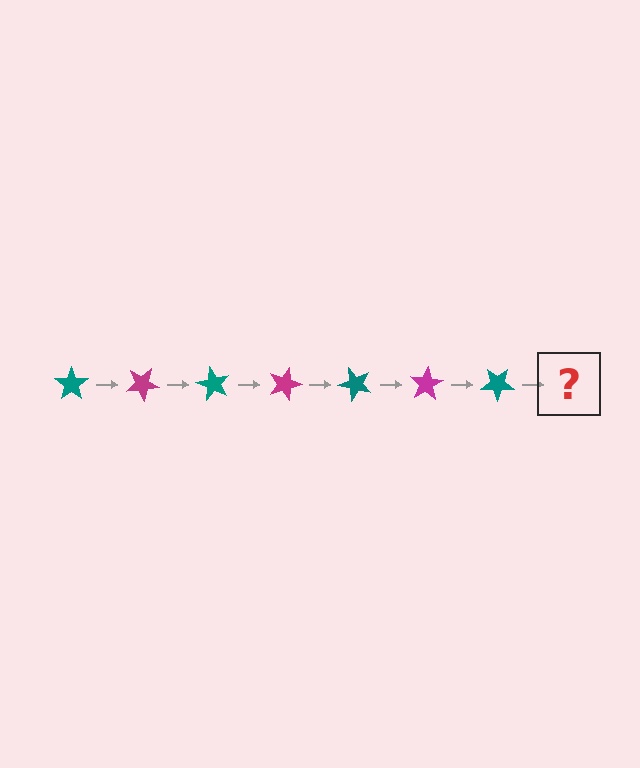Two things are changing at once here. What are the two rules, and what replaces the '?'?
The two rules are that it rotates 30 degrees each step and the color cycles through teal and magenta. The '?' should be a magenta star, rotated 210 degrees from the start.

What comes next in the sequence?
The next element should be a magenta star, rotated 210 degrees from the start.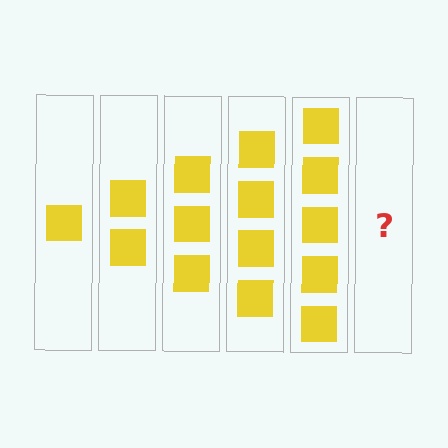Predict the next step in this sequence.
The next step is 6 squares.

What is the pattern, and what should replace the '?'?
The pattern is that each step adds one more square. The '?' should be 6 squares.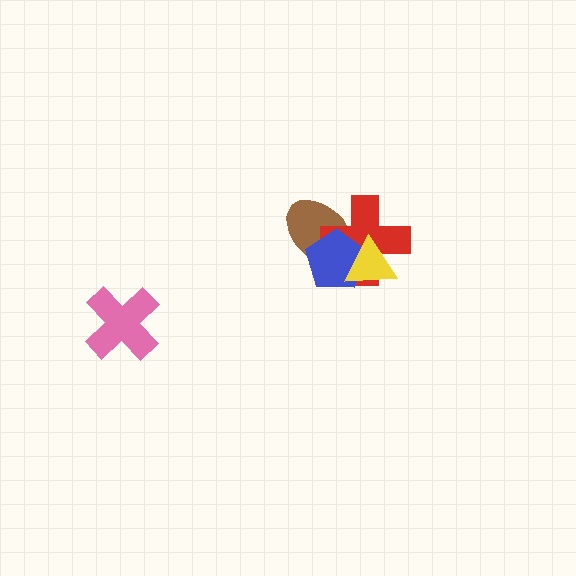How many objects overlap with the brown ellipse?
3 objects overlap with the brown ellipse.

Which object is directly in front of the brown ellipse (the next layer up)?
The red cross is directly in front of the brown ellipse.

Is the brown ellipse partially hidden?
Yes, it is partially covered by another shape.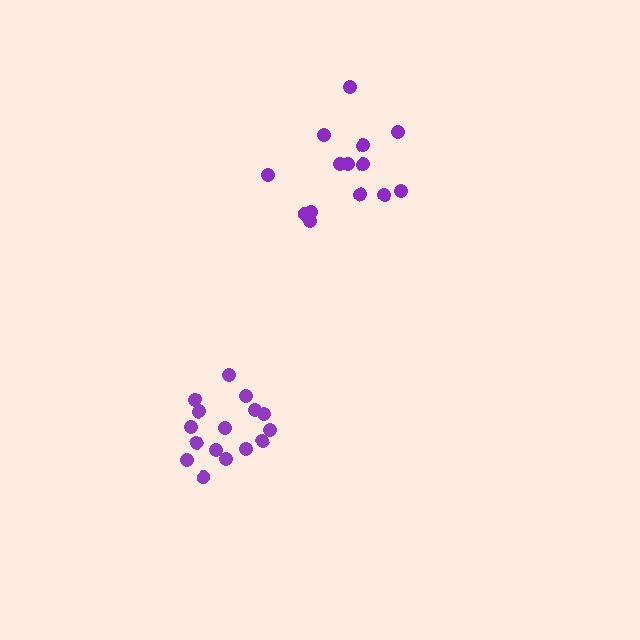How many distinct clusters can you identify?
There are 2 distinct clusters.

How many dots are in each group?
Group 1: 14 dots, Group 2: 16 dots (30 total).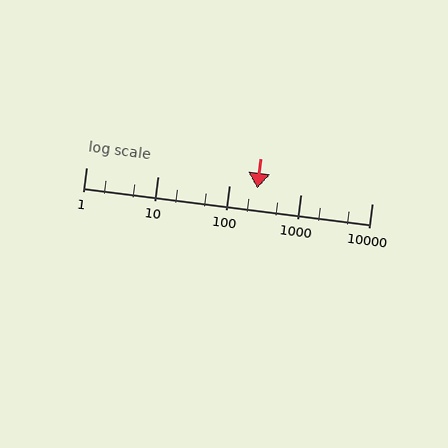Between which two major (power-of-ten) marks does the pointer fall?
The pointer is between 100 and 1000.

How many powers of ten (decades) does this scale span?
The scale spans 4 decades, from 1 to 10000.